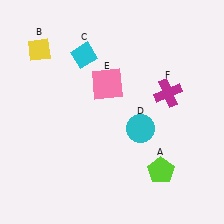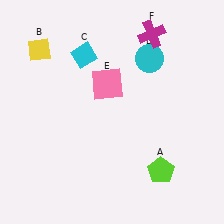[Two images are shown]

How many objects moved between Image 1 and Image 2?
2 objects moved between the two images.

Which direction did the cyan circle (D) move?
The cyan circle (D) moved up.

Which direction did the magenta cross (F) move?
The magenta cross (F) moved up.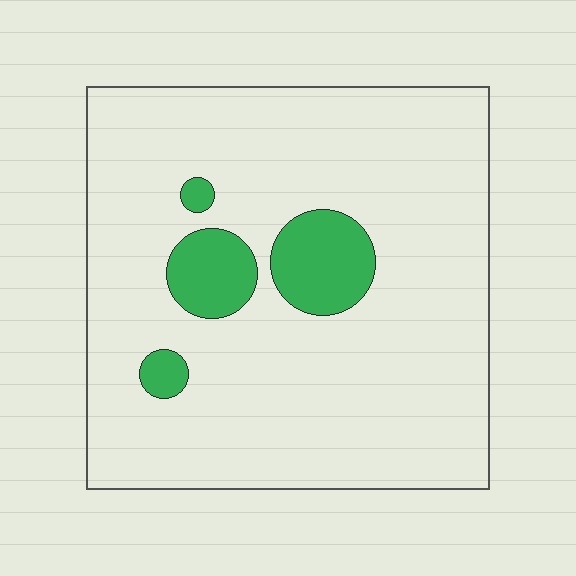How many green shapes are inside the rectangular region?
4.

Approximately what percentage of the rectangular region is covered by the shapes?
Approximately 10%.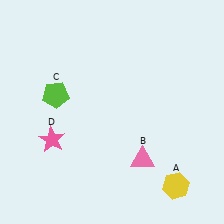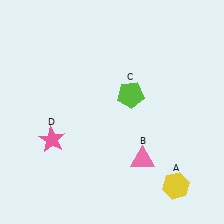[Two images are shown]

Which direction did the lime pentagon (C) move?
The lime pentagon (C) moved right.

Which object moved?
The lime pentagon (C) moved right.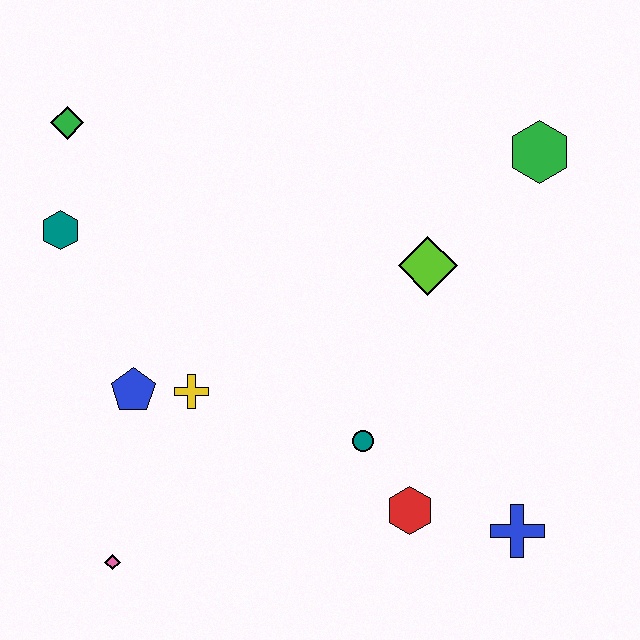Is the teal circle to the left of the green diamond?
No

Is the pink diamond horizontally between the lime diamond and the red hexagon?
No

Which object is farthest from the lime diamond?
The pink diamond is farthest from the lime diamond.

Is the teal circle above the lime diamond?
No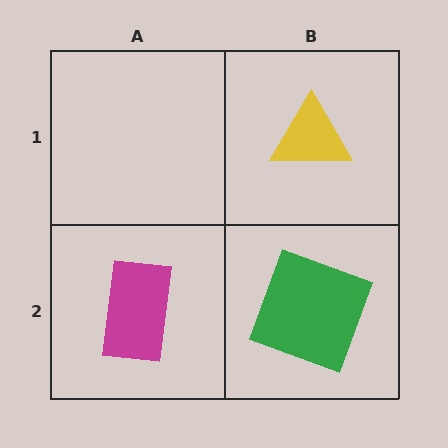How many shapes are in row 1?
1 shape.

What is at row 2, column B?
A green square.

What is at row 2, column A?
A magenta rectangle.